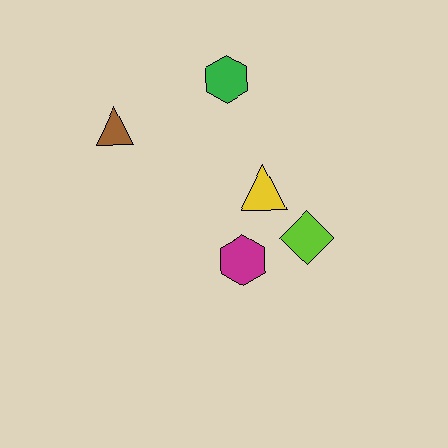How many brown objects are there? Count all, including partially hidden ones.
There is 1 brown object.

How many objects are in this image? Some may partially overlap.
There are 5 objects.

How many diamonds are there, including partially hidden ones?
There is 1 diamond.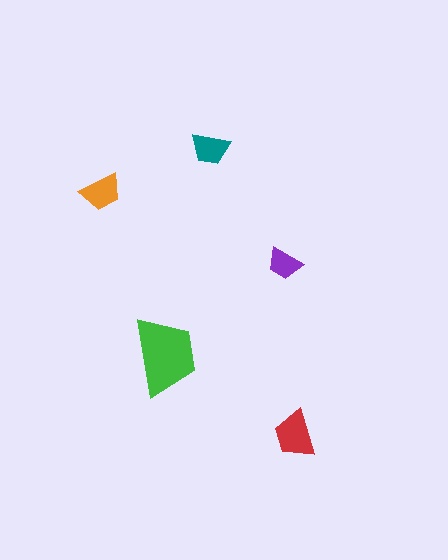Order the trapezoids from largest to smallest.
the green one, the red one, the orange one, the teal one, the purple one.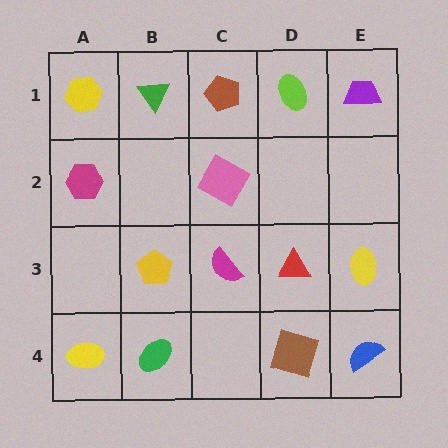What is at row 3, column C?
A magenta semicircle.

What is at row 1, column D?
A lime ellipse.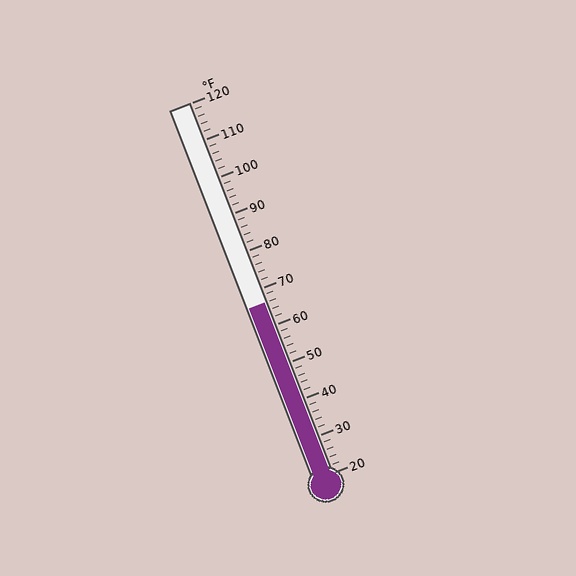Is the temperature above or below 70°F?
The temperature is below 70°F.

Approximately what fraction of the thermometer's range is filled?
The thermometer is filled to approximately 45% of its range.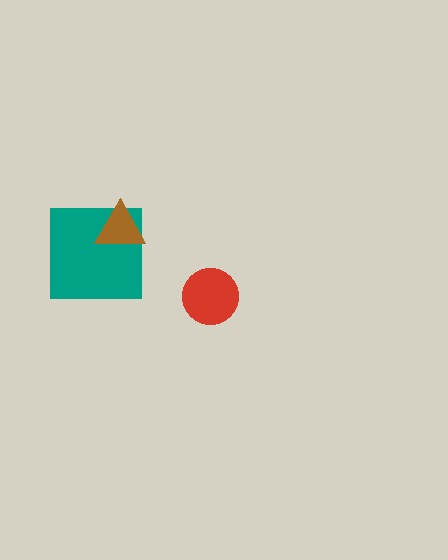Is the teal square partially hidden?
Yes, it is partially covered by another shape.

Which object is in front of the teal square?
The brown triangle is in front of the teal square.